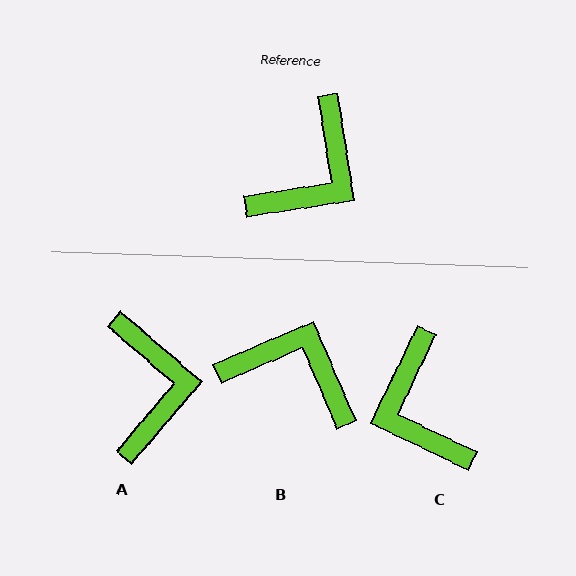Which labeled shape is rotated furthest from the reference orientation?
C, about 124 degrees away.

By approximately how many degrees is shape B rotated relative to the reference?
Approximately 105 degrees counter-clockwise.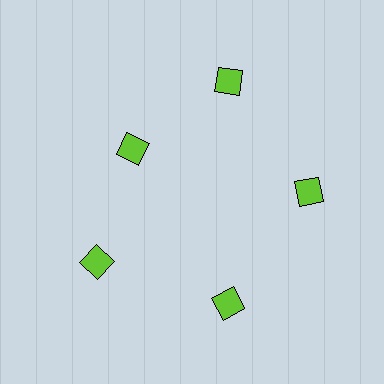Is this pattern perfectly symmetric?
No. The 5 lime diamonds are arranged in a ring, but one element near the 10 o'clock position is pulled inward toward the center, breaking the 5-fold rotational symmetry.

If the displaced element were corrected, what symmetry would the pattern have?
It would have 5-fold rotational symmetry — the pattern would map onto itself every 72 degrees.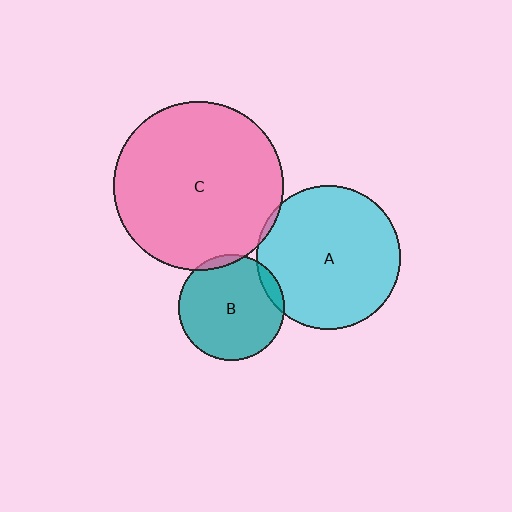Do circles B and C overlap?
Yes.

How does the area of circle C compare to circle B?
Approximately 2.6 times.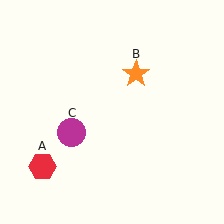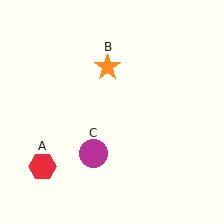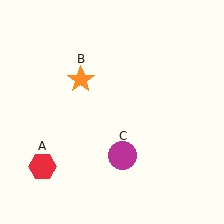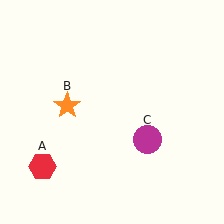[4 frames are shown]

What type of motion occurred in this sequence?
The orange star (object B), magenta circle (object C) rotated counterclockwise around the center of the scene.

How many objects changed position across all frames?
2 objects changed position: orange star (object B), magenta circle (object C).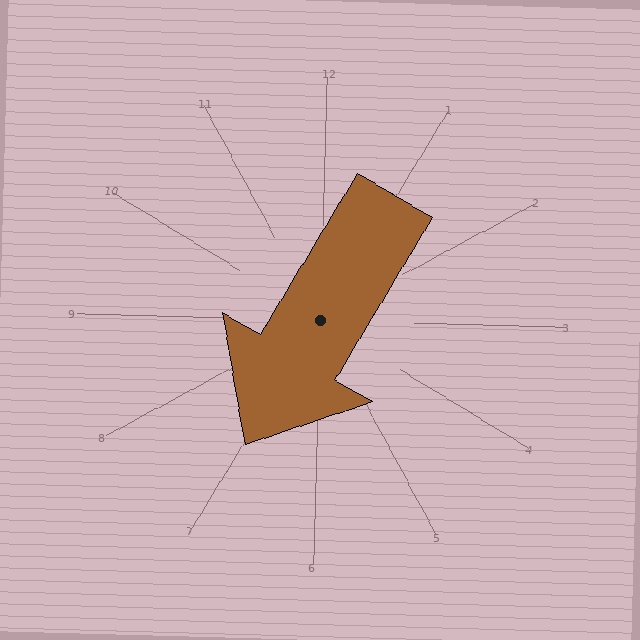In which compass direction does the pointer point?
Southwest.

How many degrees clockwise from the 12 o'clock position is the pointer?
Approximately 209 degrees.